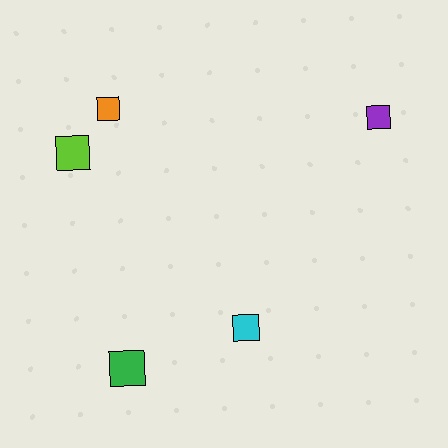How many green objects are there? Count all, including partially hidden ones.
There is 1 green object.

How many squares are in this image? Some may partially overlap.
There are 5 squares.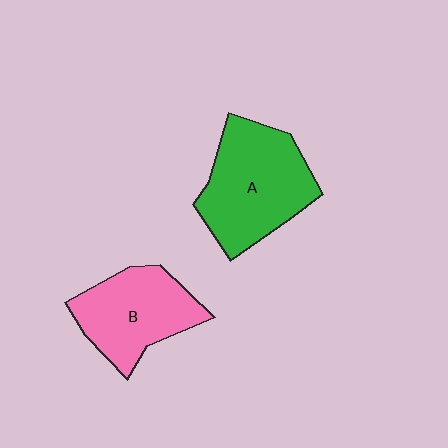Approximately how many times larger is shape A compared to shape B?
Approximately 1.2 times.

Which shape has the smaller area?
Shape B (pink).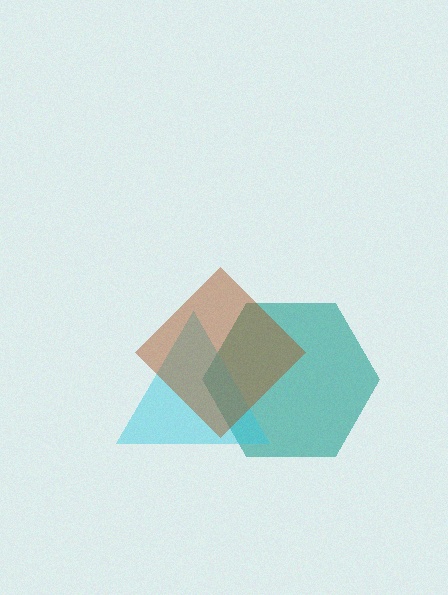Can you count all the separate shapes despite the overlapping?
Yes, there are 3 separate shapes.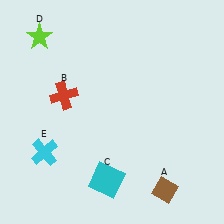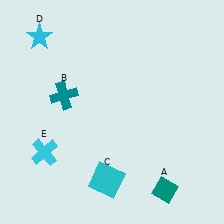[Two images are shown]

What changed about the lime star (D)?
In Image 1, D is lime. In Image 2, it changed to cyan.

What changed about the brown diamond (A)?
In Image 1, A is brown. In Image 2, it changed to teal.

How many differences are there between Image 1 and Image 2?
There are 3 differences between the two images.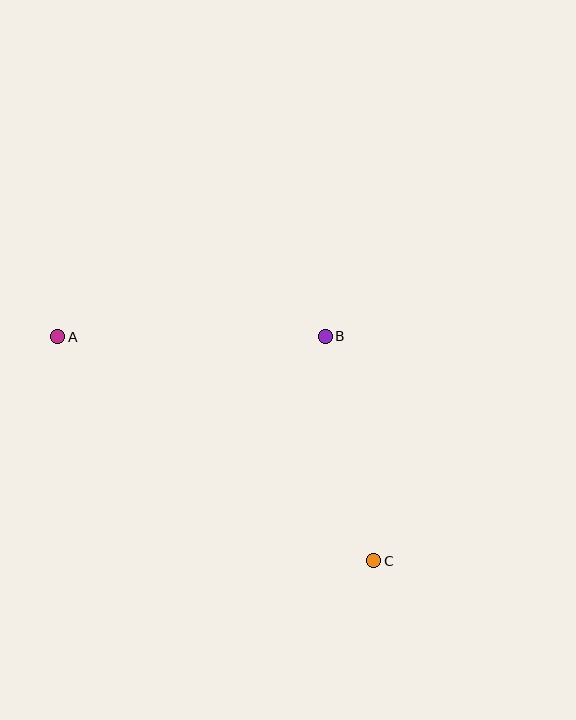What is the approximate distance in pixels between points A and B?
The distance between A and B is approximately 268 pixels.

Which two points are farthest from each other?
Points A and C are farthest from each other.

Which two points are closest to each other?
Points B and C are closest to each other.